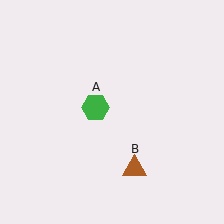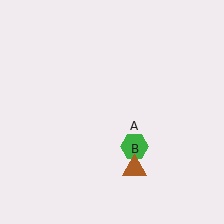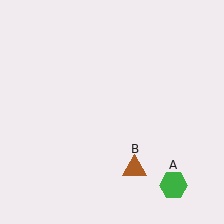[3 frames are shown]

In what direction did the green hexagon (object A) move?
The green hexagon (object A) moved down and to the right.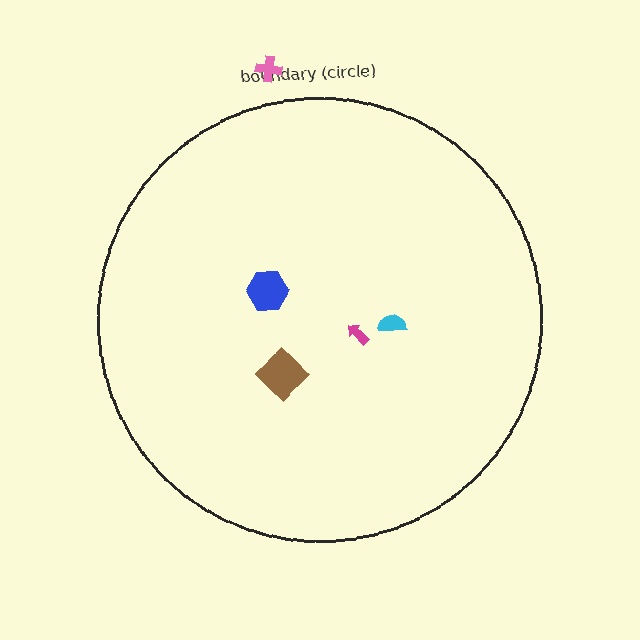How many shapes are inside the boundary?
4 inside, 1 outside.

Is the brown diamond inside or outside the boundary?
Inside.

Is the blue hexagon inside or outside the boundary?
Inside.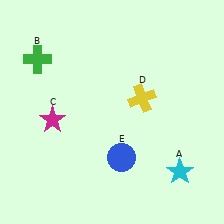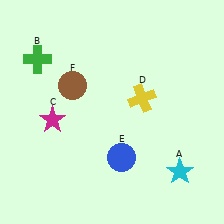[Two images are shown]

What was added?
A brown circle (F) was added in Image 2.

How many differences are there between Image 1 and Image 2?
There is 1 difference between the two images.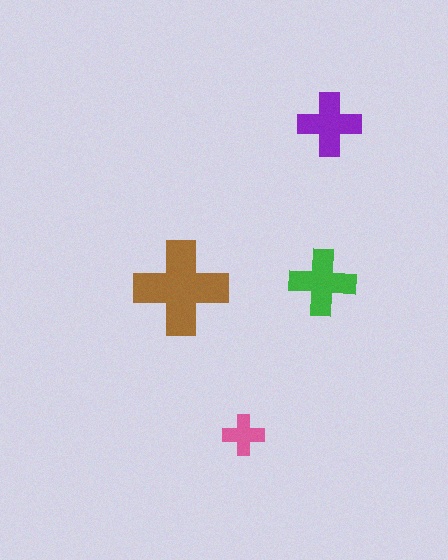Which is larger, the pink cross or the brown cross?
The brown one.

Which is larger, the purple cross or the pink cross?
The purple one.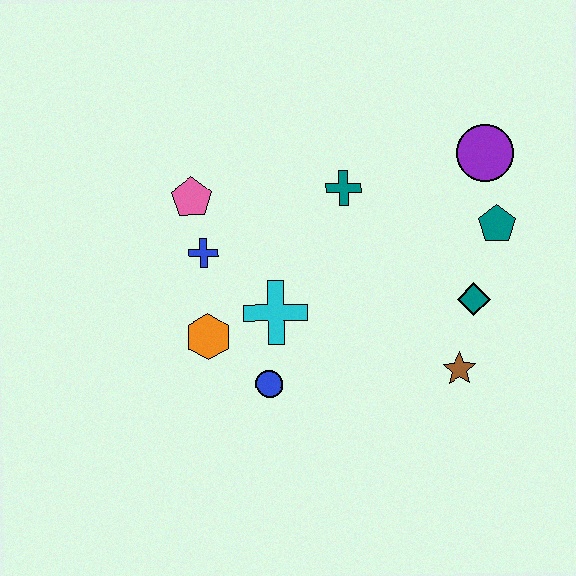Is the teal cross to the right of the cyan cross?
Yes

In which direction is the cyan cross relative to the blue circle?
The cyan cross is above the blue circle.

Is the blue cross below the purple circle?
Yes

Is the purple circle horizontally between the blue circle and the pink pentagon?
No